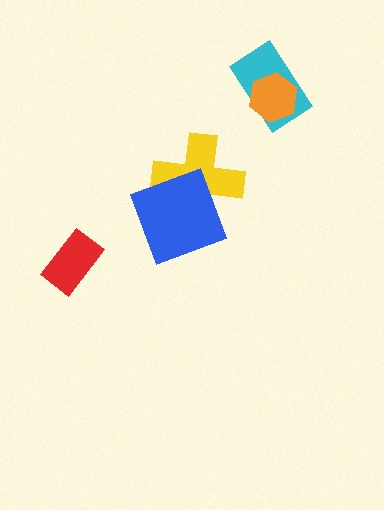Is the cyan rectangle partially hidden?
Yes, it is partially covered by another shape.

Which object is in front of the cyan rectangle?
The orange hexagon is in front of the cyan rectangle.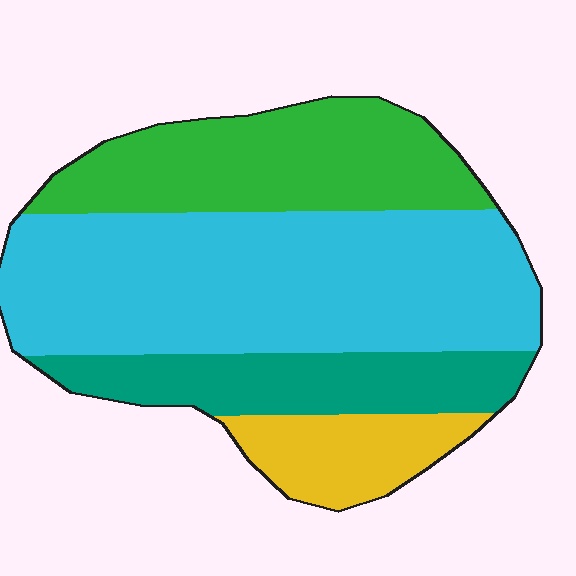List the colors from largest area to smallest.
From largest to smallest: cyan, green, teal, yellow.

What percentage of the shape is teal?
Teal takes up about one sixth (1/6) of the shape.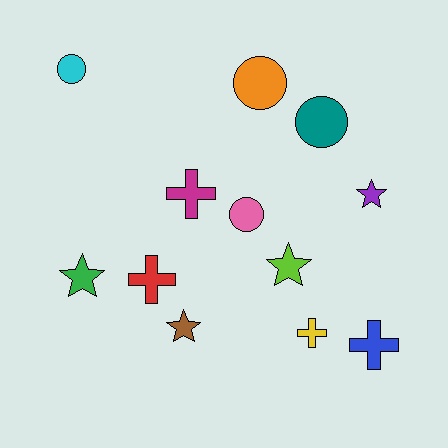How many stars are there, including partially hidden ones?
There are 4 stars.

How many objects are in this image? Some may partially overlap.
There are 12 objects.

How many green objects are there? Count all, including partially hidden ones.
There is 1 green object.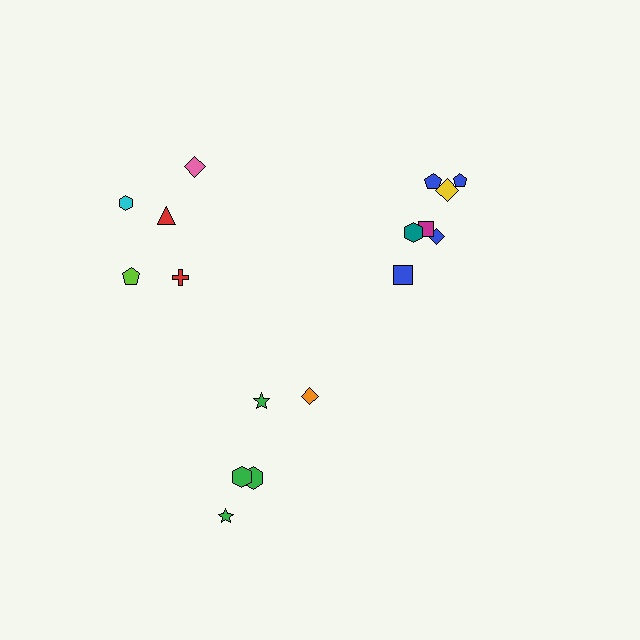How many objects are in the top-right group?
There are 7 objects.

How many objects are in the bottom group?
There are 5 objects.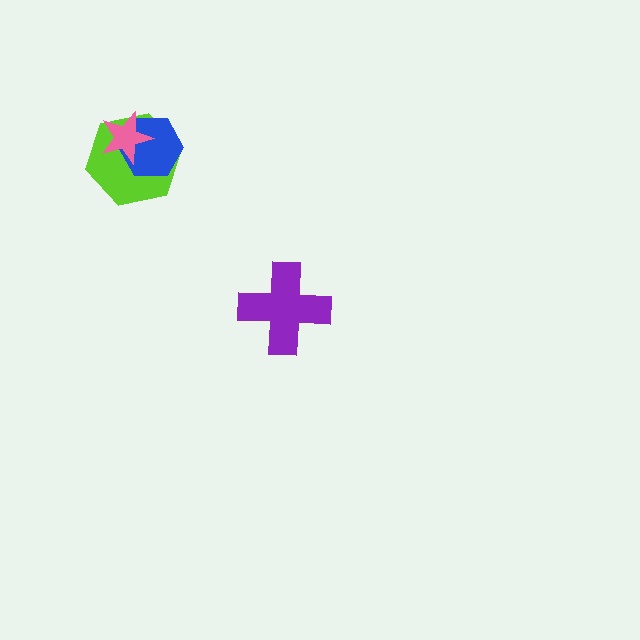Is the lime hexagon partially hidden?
Yes, it is partially covered by another shape.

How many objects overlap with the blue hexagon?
2 objects overlap with the blue hexagon.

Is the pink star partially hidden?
No, no other shape covers it.